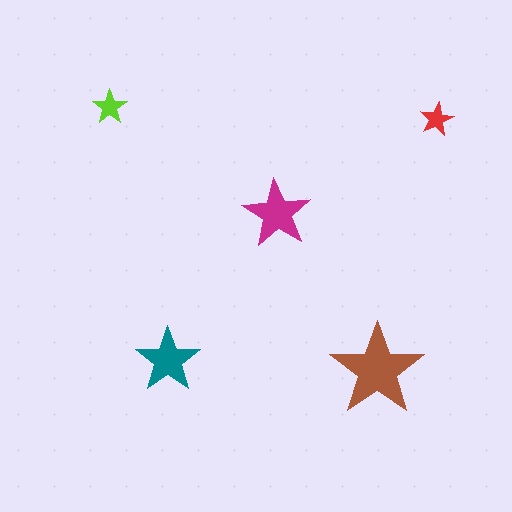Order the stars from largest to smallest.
the brown one, the magenta one, the teal one, the lime one, the red one.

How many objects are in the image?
There are 5 objects in the image.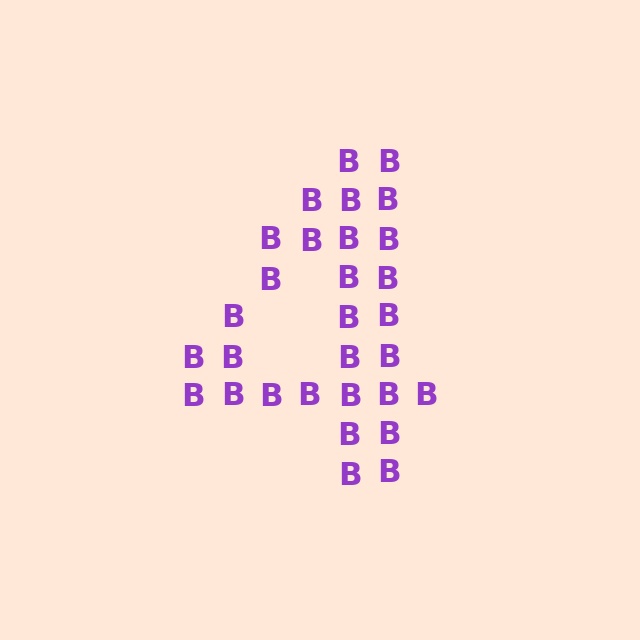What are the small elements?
The small elements are letter B's.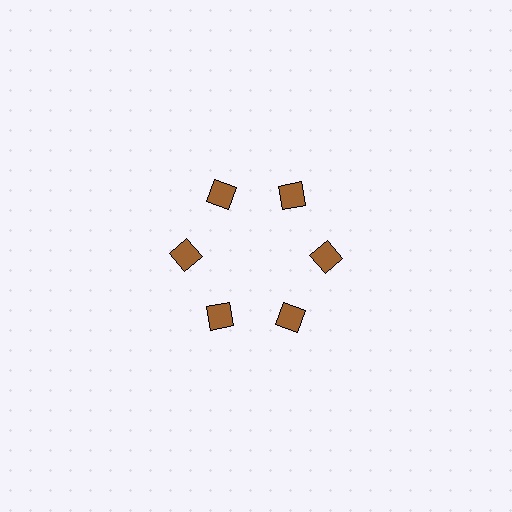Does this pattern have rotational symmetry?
Yes, this pattern has 6-fold rotational symmetry. It looks the same after rotating 60 degrees around the center.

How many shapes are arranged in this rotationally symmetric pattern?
There are 6 shapes, arranged in 6 groups of 1.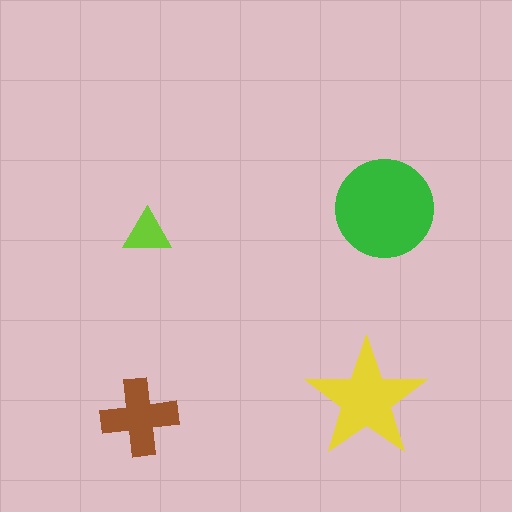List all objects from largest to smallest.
The green circle, the yellow star, the brown cross, the lime triangle.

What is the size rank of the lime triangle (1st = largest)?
4th.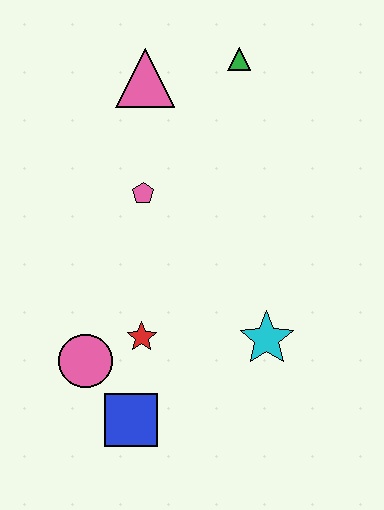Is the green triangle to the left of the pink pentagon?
No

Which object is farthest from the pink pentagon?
The blue square is farthest from the pink pentagon.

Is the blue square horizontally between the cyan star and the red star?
No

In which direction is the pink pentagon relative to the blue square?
The pink pentagon is above the blue square.